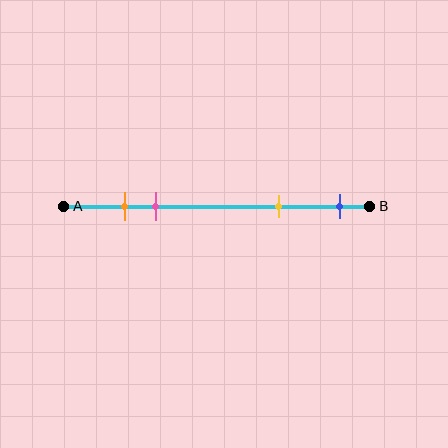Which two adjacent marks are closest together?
The orange and pink marks are the closest adjacent pair.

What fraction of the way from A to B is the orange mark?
The orange mark is approximately 20% (0.2) of the way from A to B.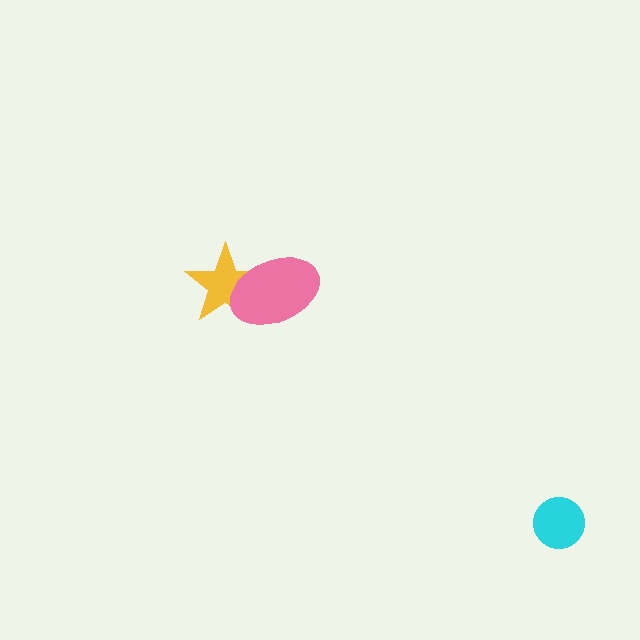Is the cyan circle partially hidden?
No, no other shape covers it.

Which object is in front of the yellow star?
The pink ellipse is in front of the yellow star.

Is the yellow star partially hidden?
Yes, it is partially covered by another shape.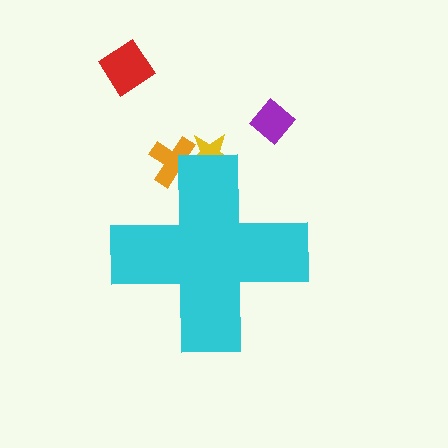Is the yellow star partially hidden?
Yes, the yellow star is partially hidden behind the cyan cross.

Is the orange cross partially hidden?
Yes, the orange cross is partially hidden behind the cyan cross.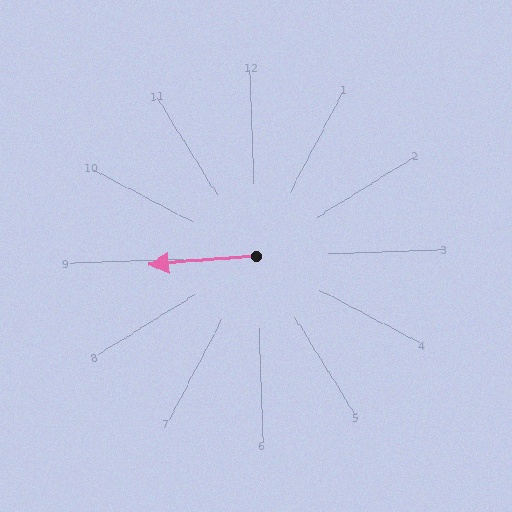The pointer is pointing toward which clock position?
Roughly 9 o'clock.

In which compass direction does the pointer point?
West.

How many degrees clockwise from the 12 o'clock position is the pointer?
Approximately 268 degrees.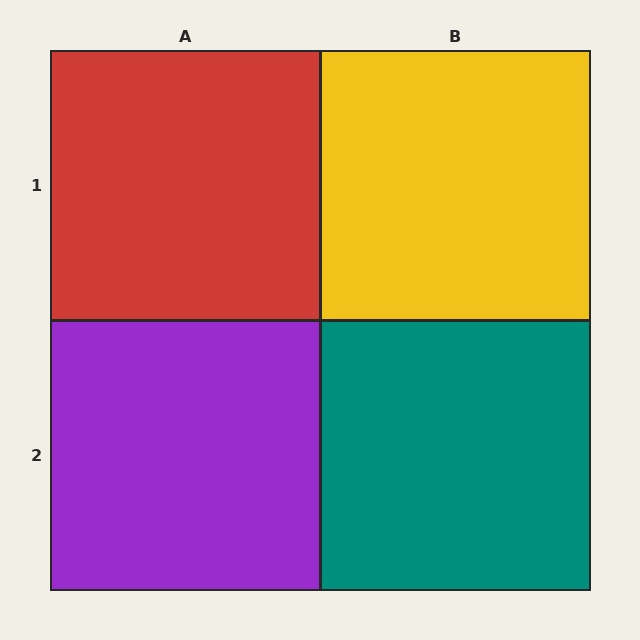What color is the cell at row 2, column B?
Teal.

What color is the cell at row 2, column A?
Purple.